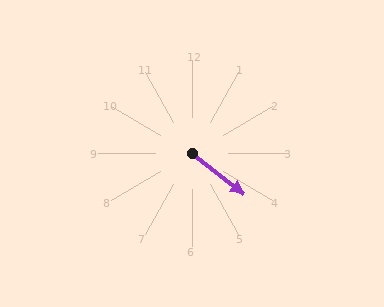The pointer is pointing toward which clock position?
Roughly 4 o'clock.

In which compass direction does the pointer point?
Southeast.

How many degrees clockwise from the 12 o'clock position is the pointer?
Approximately 128 degrees.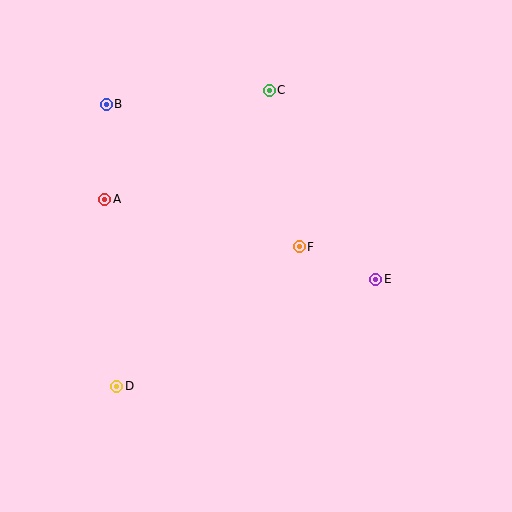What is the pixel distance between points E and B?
The distance between E and B is 321 pixels.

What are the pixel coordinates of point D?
Point D is at (117, 386).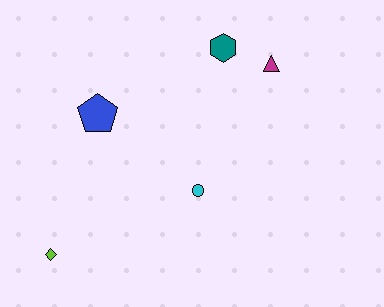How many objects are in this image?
There are 5 objects.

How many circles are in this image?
There is 1 circle.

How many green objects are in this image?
There are no green objects.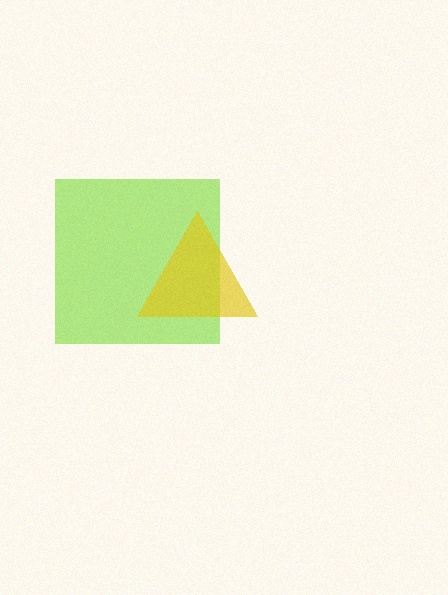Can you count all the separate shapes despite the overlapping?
Yes, there are 2 separate shapes.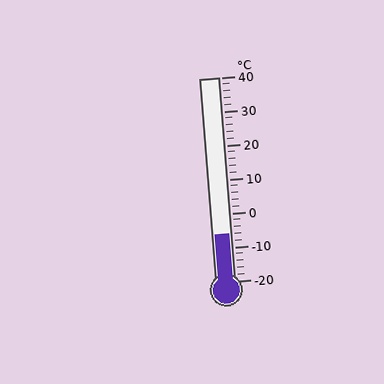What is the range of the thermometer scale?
The thermometer scale ranges from -20°C to 40°C.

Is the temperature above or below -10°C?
The temperature is above -10°C.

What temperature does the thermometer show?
The thermometer shows approximately -6°C.